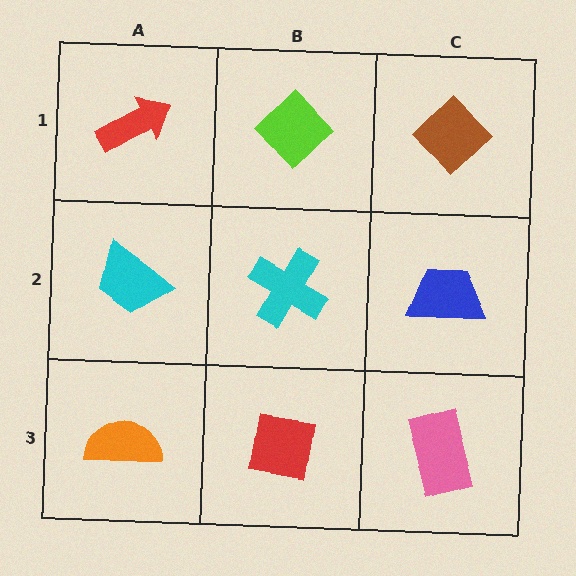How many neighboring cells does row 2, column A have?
3.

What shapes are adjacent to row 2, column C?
A brown diamond (row 1, column C), a pink rectangle (row 3, column C), a cyan cross (row 2, column B).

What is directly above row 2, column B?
A lime diamond.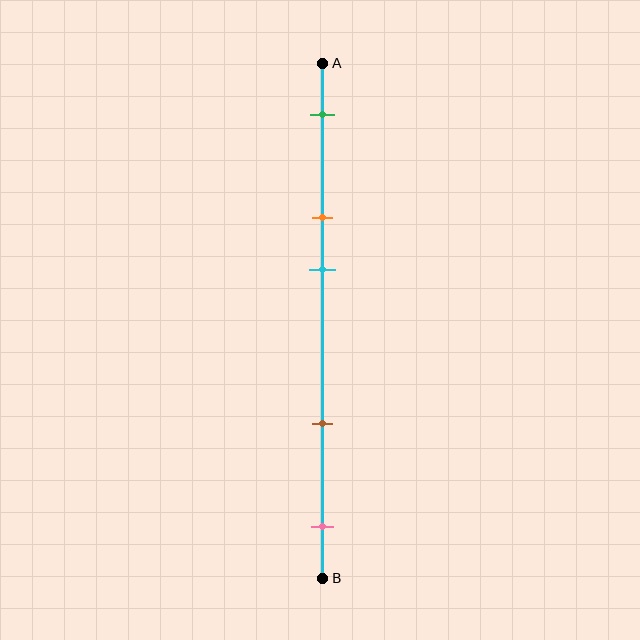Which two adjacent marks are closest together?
The orange and cyan marks are the closest adjacent pair.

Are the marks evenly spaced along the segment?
No, the marks are not evenly spaced.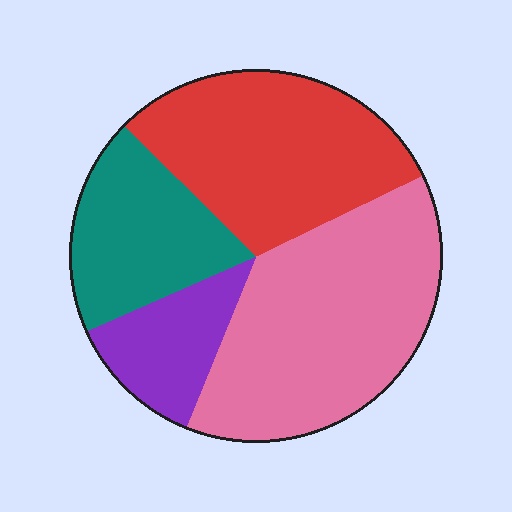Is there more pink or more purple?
Pink.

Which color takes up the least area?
Purple, at roughly 10%.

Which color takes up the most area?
Pink, at roughly 40%.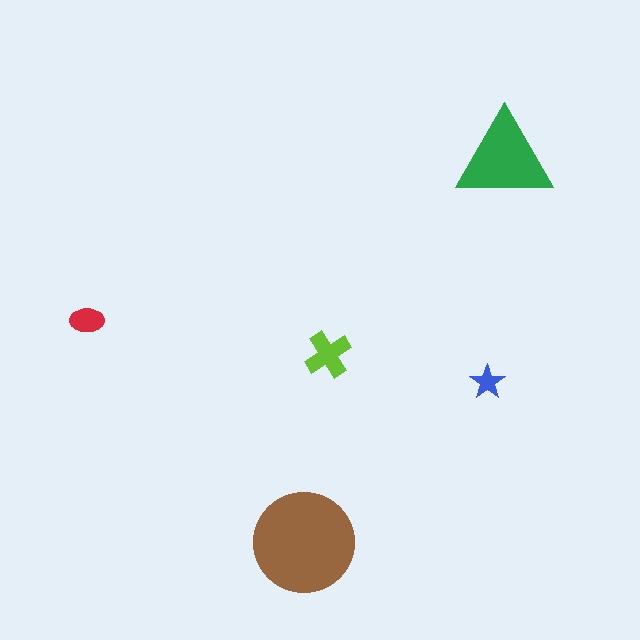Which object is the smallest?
The blue star.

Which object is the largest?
The brown circle.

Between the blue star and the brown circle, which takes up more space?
The brown circle.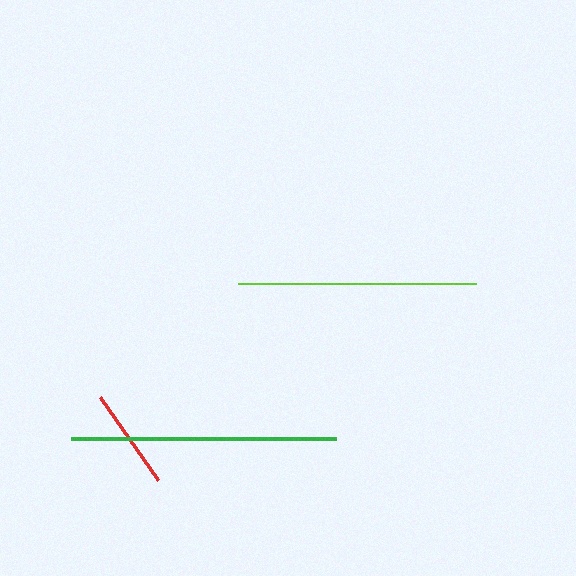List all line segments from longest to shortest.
From longest to shortest: green, lime, red.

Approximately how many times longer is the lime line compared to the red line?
The lime line is approximately 2.3 times the length of the red line.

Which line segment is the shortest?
The red line is the shortest at approximately 102 pixels.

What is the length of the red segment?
The red segment is approximately 102 pixels long.